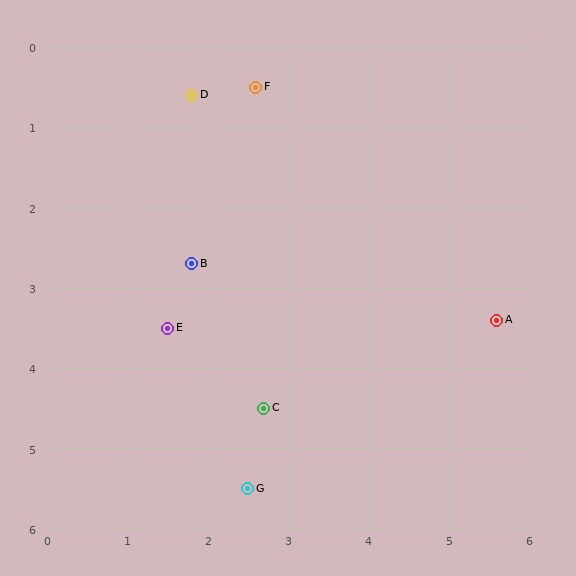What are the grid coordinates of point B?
Point B is at approximately (1.8, 2.7).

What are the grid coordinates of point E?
Point E is at approximately (1.5, 3.5).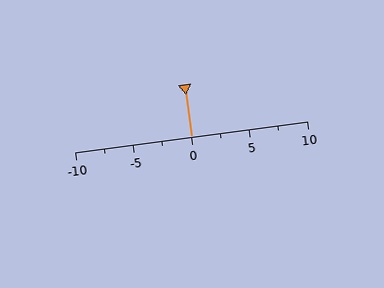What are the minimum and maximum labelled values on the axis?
The axis runs from -10 to 10.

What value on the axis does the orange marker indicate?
The marker indicates approximately 0.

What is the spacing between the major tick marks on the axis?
The major ticks are spaced 5 apart.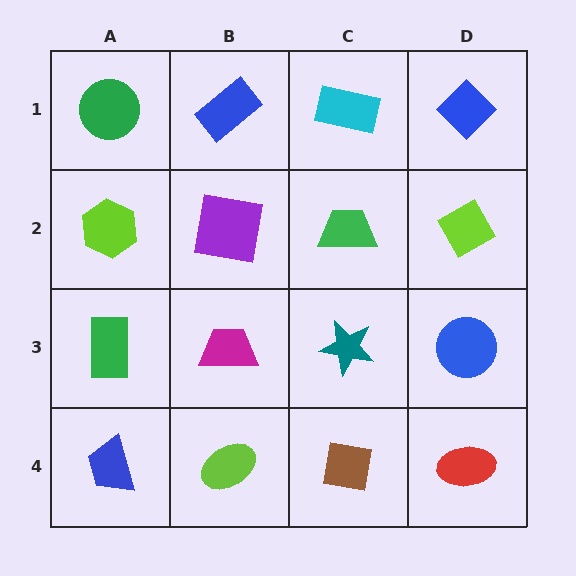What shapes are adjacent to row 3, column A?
A lime hexagon (row 2, column A), a blue trapezoid (row 4, column A), a magenta trapezoid (row 3, column B).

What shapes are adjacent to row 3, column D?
A lime diamond (row 2, column D), a red ellipse (row 4, column D), a teal star (row 3, column C).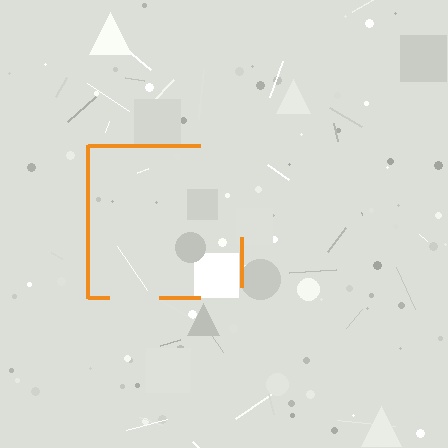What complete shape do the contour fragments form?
The contour fragments form a square.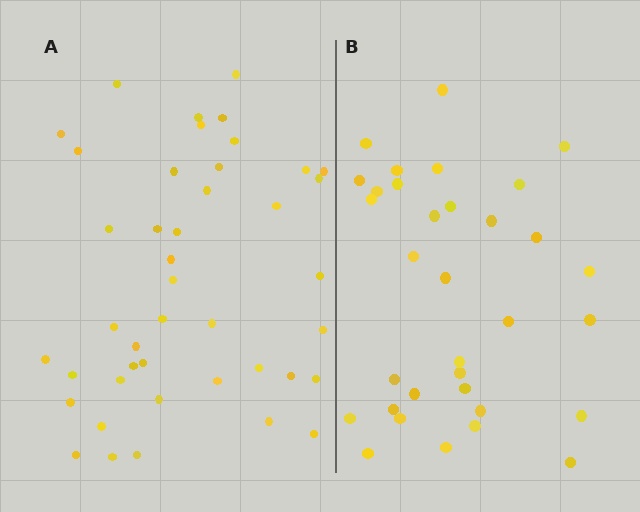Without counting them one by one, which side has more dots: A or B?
Region A (the left region) has more dots.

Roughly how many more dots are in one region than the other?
Region A has roughly 10 or so more dots than region B.